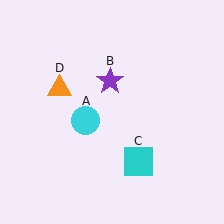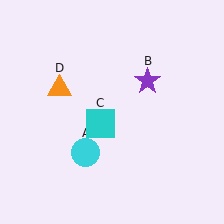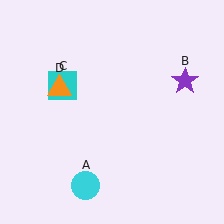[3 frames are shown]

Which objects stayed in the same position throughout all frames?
Orange triangle (object D) remained stationary.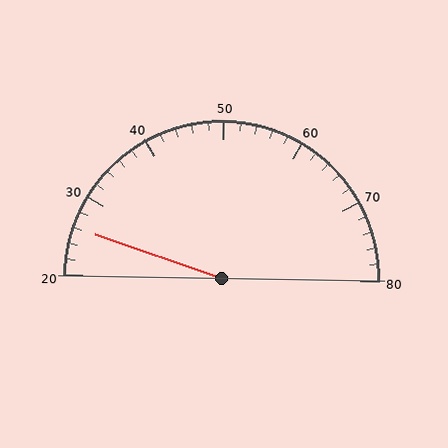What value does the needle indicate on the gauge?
The needle indicates approximately 26.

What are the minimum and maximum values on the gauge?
The gauge ranges from 20 to 80.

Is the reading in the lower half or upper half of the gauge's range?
The reading is in the lower half of the range (20 to 80).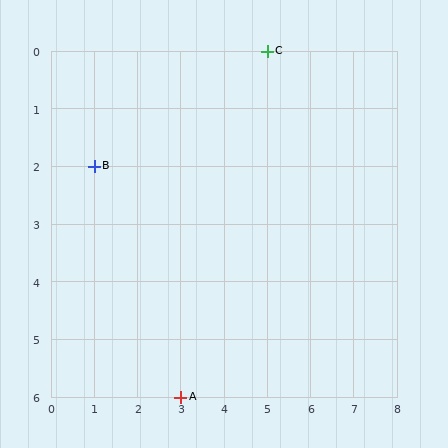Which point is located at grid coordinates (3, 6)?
Point A is at (3, 6).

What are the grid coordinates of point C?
Point C is at grid coordinates (5, 0).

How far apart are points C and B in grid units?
Points C and B are 4 columns and 2 rows apart (about 4.5 grid units diagonally).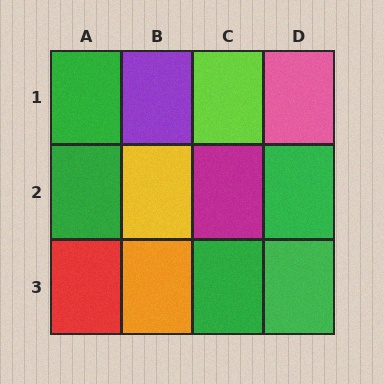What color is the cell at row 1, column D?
Pink.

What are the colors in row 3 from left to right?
Red, orange, green, green.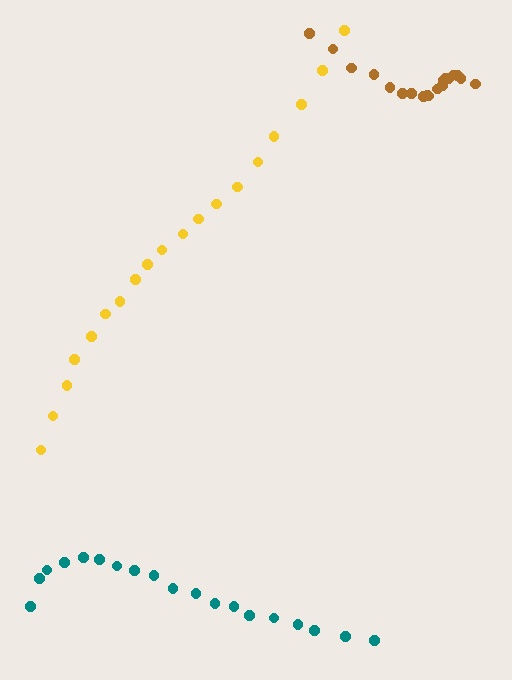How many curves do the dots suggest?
There are 3 distinct paths.